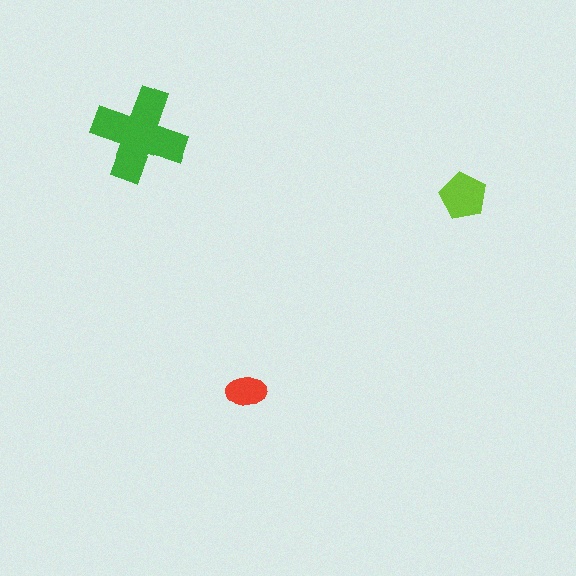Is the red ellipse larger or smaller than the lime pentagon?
Smaller.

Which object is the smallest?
The red ellipse.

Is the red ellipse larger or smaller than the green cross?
Smaller.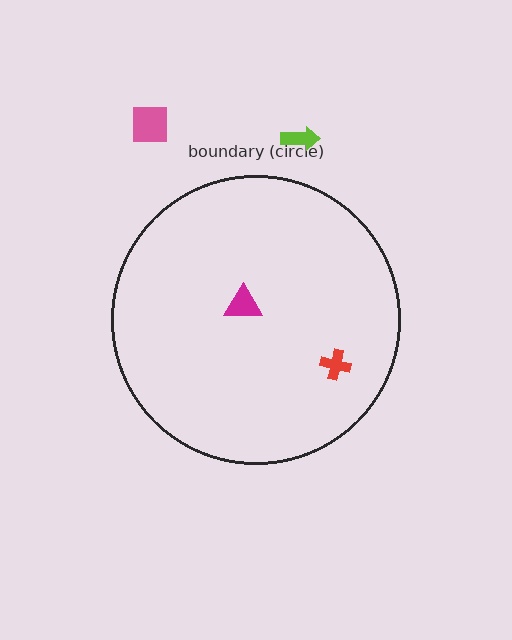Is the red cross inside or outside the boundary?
Inside.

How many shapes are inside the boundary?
2 inside, 2 outside.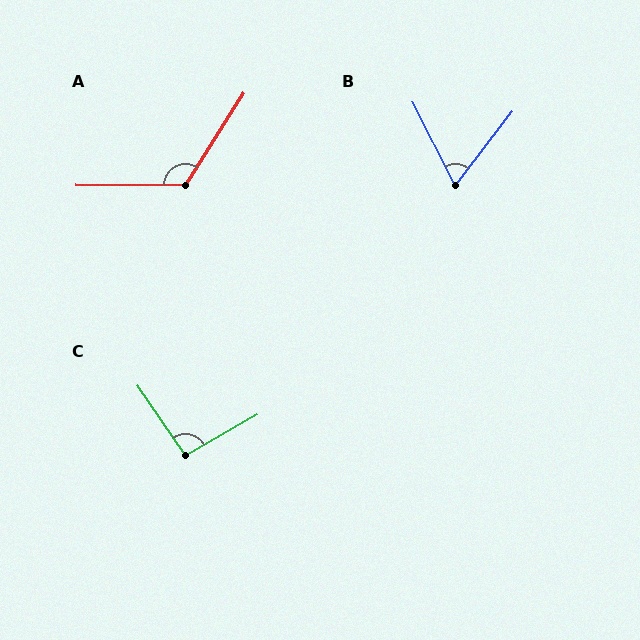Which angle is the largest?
A, at approximately 122 degrees.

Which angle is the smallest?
B, at approximately 65 degrees.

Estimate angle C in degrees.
Approximately 94 degrees.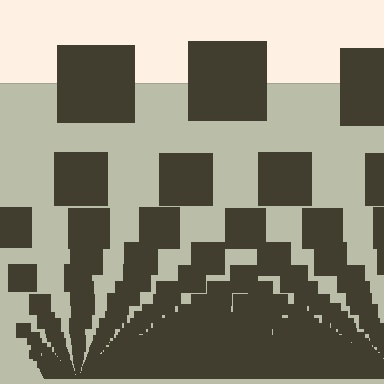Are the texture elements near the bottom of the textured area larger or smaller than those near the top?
Smaller. The gradient is inverted — elements near the bottom are smaller and denser.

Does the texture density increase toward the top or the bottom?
Density increases toward the bottom.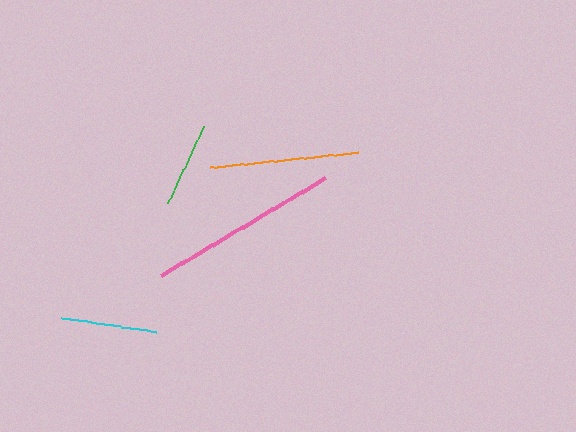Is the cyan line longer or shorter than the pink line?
The pink line is longer than the cyan line.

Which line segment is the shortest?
The green line is the shortest at approximately 84 pixels.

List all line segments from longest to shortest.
From longest to shortest: pink, orange, cyan, green.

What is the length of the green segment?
The green segment is approximately 84 pixels long.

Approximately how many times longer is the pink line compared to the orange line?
The pink line is approximately 1.3 times the length of the orange line.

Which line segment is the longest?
The pink line is the longest at approximately 192 pixels.